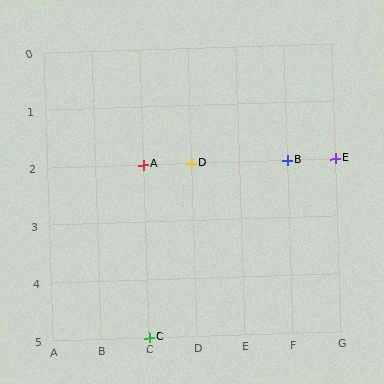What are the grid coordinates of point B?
Point B is at grid coordinates (F, 2).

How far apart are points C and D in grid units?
Points C and D are 1 column and 3 rows apart (about 3.2 grid units diagonally).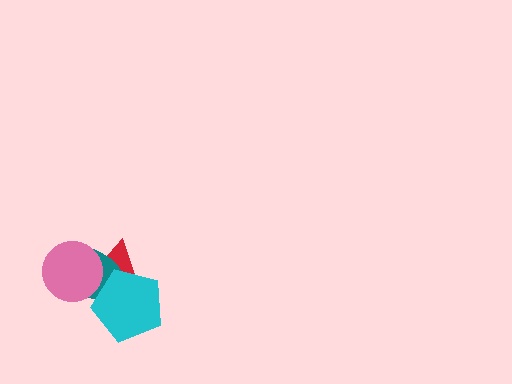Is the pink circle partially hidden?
No, no other shape covers it.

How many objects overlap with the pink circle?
2 objects overlap with the pink circle.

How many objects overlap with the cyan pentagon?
2 objects overlap with the cyan pentagon.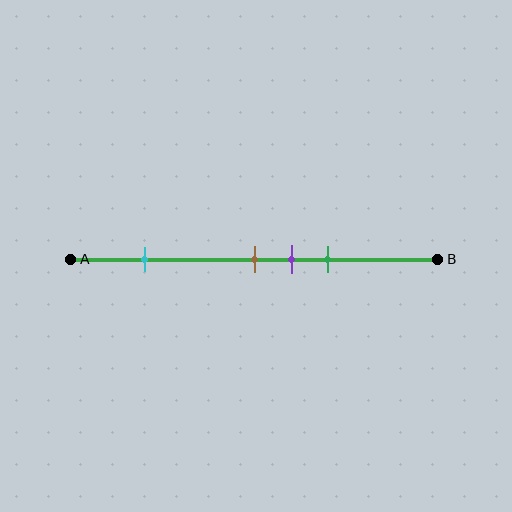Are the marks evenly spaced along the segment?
No, the marks are not evenly spaced.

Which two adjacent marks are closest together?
The brown and purple marks are the closest adjacent pair.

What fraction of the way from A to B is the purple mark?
The purple mark is approximately 60% (0.6) of the way from A to B.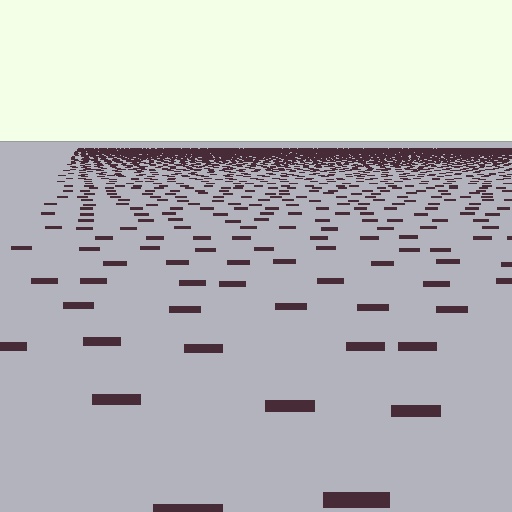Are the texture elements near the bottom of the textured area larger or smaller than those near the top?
Larger. Near the bottom, elements are closer to the viewer and appear at a bigger on-screen size.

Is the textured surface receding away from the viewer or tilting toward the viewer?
The surface is receding away from the viewer. Texture elements get smaller and denser toward the top.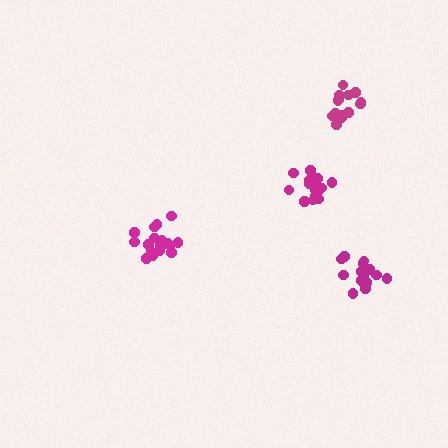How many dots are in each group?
Group 1: 18 dots, Group 2: 17 dots, Group 3: 14 dots, Group 4: 14 dots (63 total).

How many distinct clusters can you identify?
There are 4 distinct clusters.